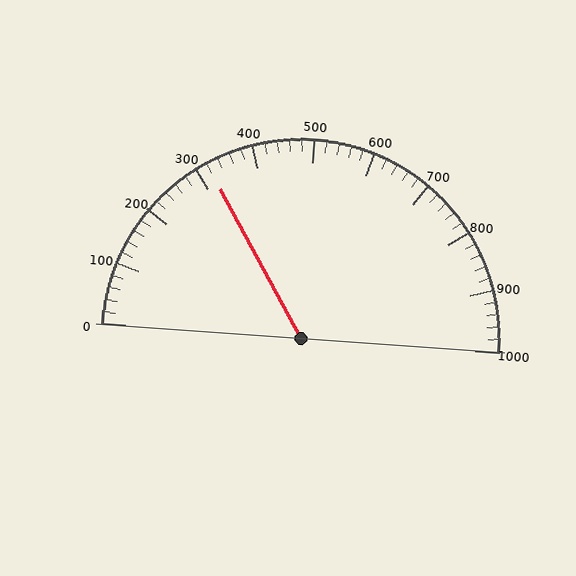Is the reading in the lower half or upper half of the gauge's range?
The reading is in the lower half of the range (0 to 1000).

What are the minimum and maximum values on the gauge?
The gauge ranges from 0 to 1000.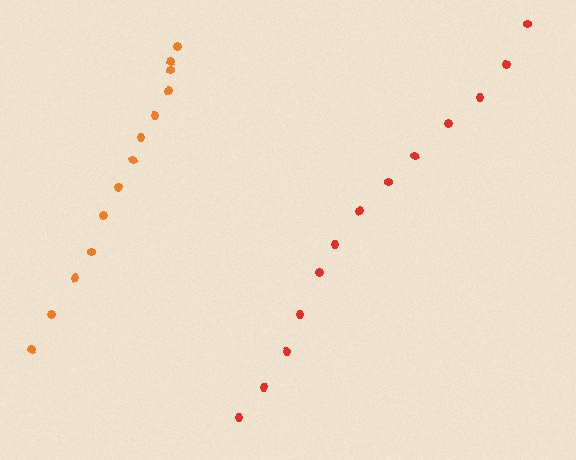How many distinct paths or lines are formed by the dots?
There are 2 distinct paths.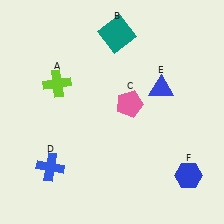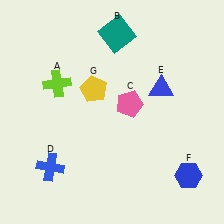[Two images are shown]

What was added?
A yellow pentagon (G) was added in Image 2.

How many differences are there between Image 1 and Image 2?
There is 1 difference between the two images.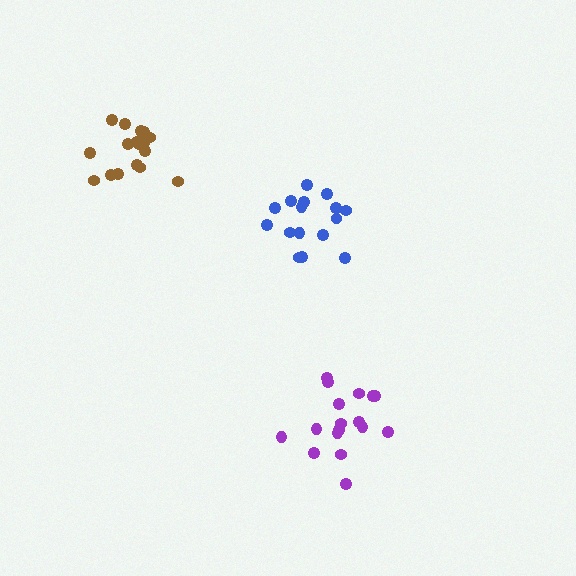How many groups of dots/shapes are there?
There are 3 groups.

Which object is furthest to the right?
The purple cluster is rightmost.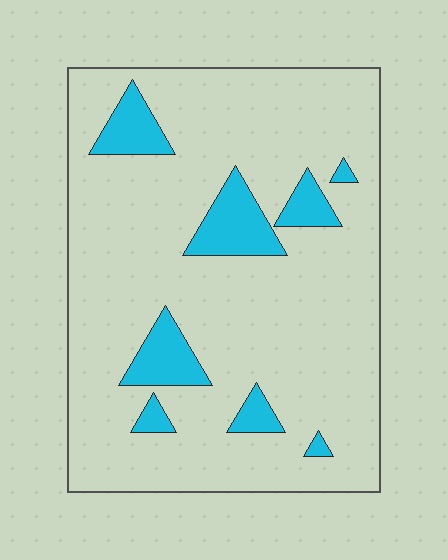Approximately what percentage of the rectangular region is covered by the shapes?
Approximately 15%.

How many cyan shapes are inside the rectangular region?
8.